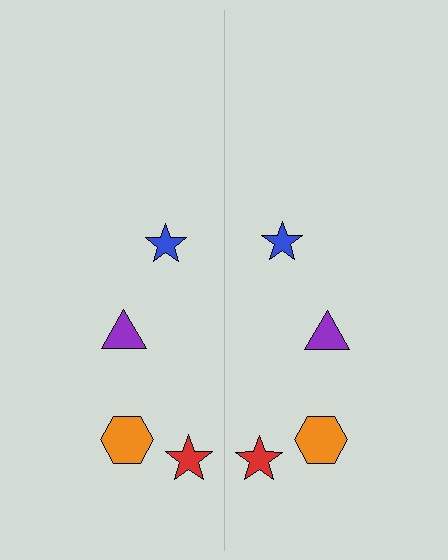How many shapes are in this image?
There are 8 shapes in this image.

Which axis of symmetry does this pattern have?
The pattern has a vertical axis of symmetry running through the center of the image.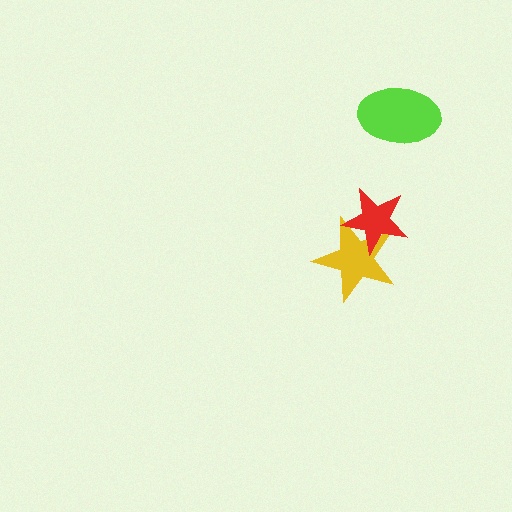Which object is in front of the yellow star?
The red star is in front of the yellow star.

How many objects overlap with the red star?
1 object overlaps with the red star.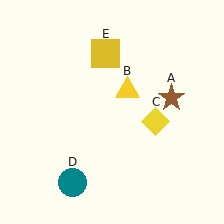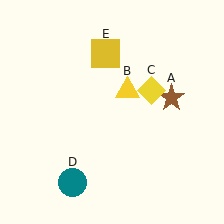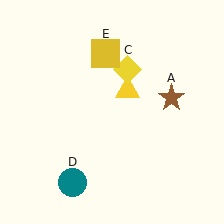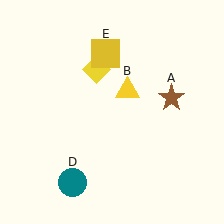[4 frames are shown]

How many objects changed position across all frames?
1 object changed position: yellow diamond (object C).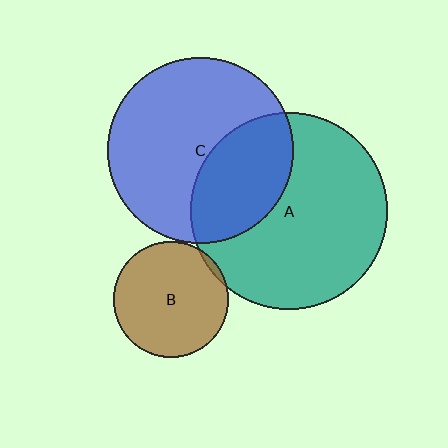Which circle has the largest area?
Circle A (teal).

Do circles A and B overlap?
Yes.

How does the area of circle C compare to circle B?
Approximately 2.6 times.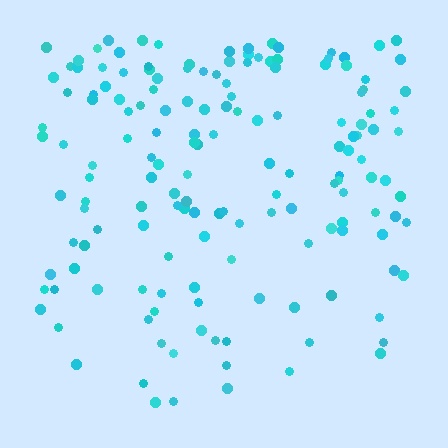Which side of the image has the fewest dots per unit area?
The bottom.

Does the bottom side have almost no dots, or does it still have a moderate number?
Still a moderate number, just noticeably fewer than the top.